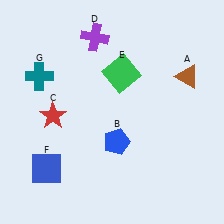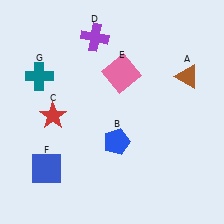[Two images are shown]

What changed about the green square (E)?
In Image 1, E is green. In Image 2, it changed to pink.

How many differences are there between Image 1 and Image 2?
There is 1 difference between the two images.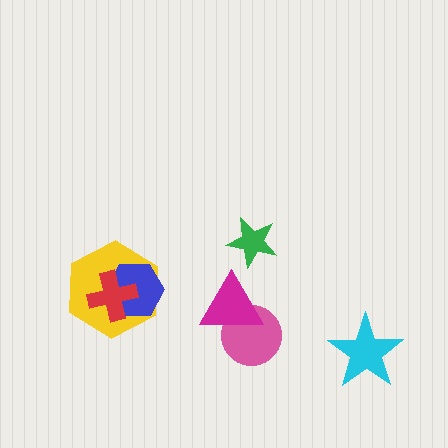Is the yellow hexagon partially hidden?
Yes, it is partially covered by another shape.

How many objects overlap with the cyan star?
0 objects overlap with the cyan star.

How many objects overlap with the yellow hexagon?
2 objects overlap with the yellow hexagon.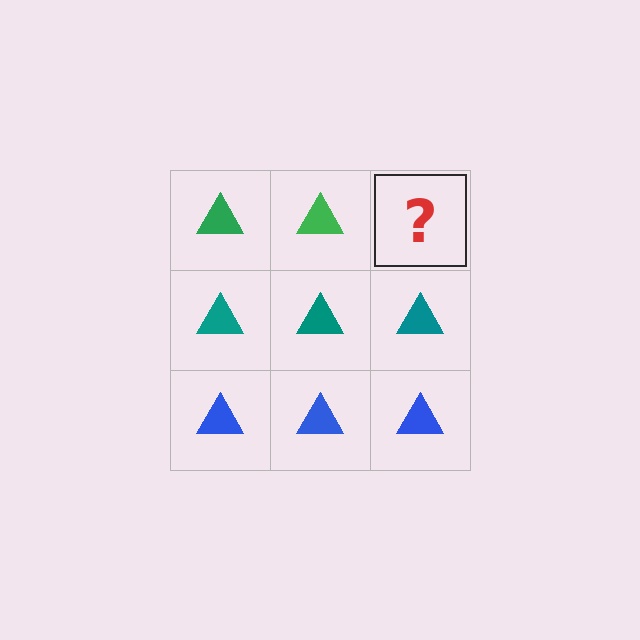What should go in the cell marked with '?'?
The missing cell should contain a green triangle.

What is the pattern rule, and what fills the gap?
The rule is that each row has a consistent color. The gap should be filled with a green triangle.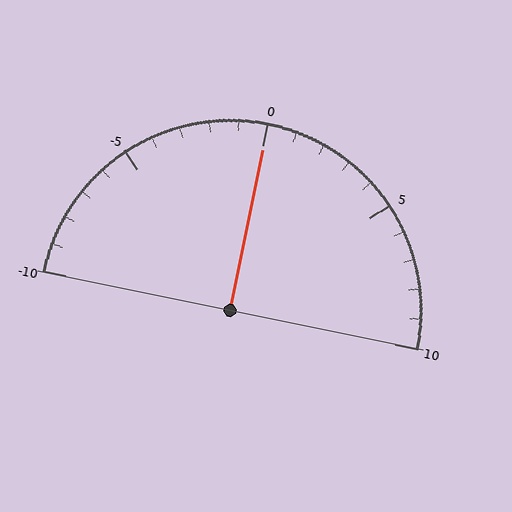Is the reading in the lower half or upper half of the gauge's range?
The reading is in the upper half of the range (-10 to 10).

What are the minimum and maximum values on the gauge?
The gauge ranges from -10 to 10.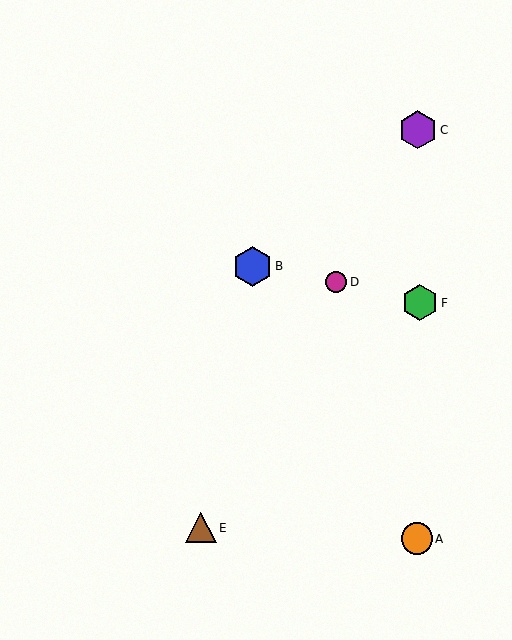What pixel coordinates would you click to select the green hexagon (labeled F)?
Click at (420, 303) to select the green hexagon F.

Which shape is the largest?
The blue hexagon (labeled B) is the largest.